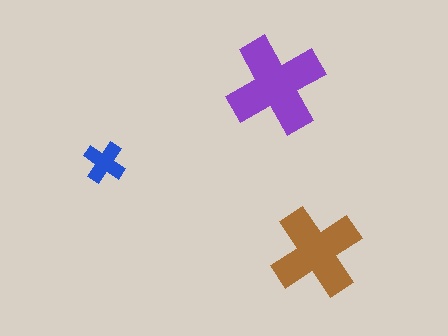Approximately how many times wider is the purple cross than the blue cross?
About 2.5 times wider.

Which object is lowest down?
The brown cross is bottommost.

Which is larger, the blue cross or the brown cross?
The brown one.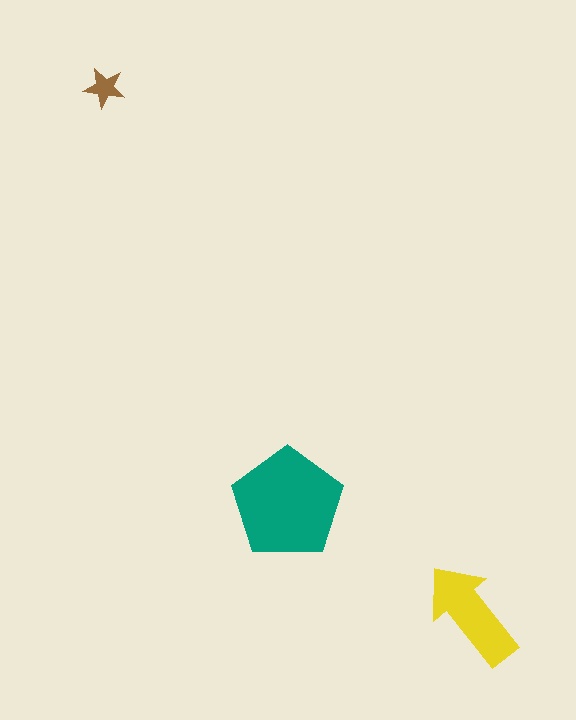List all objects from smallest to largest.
The brown star, the yellow arrow, the teal pentagon.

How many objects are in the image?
There are 3 objects in the image.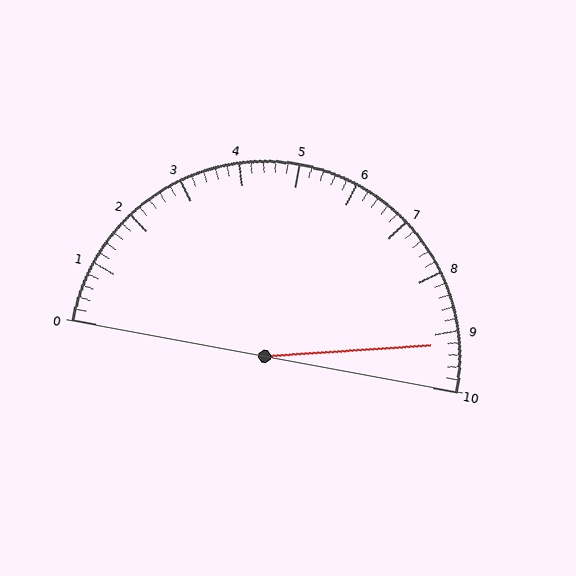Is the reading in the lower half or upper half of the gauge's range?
The reading is in the upper half of the range (0 to 10).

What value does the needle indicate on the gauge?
The needle indicates approximately 9.2.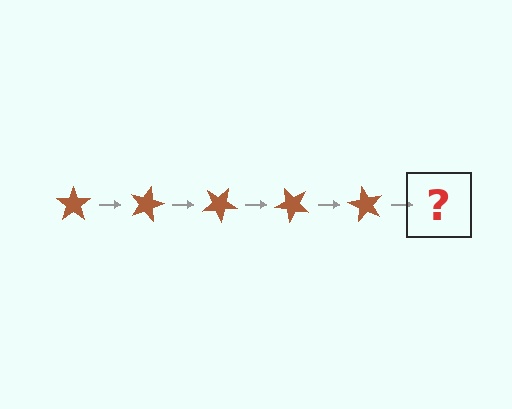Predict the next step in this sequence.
The next step is a brown star rotated 75 degrees.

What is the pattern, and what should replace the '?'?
The pattern is that the star rotates 15 degrees each step. The '?' should be a brown star rotated 75 degrees.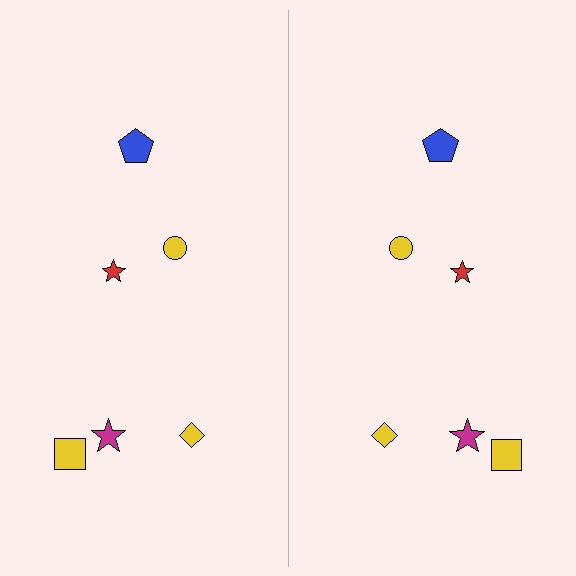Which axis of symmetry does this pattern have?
The pattern has a vertical axis of symmetry running through the center of the image.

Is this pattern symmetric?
Yes, this pattern has bilateral (reflection) symmetry.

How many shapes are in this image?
There are 12 shapes in this image.